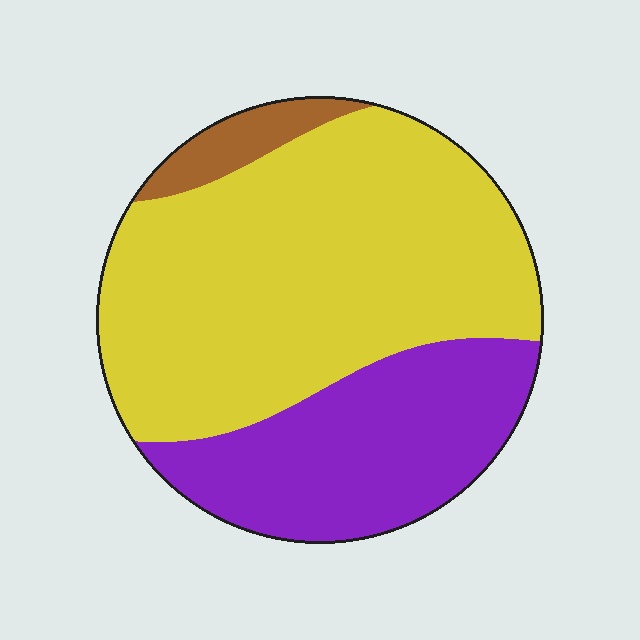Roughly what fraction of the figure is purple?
Purple takes up about one third (1/3) of the figure.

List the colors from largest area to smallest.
From largest to smallest: yellow, purple, brown.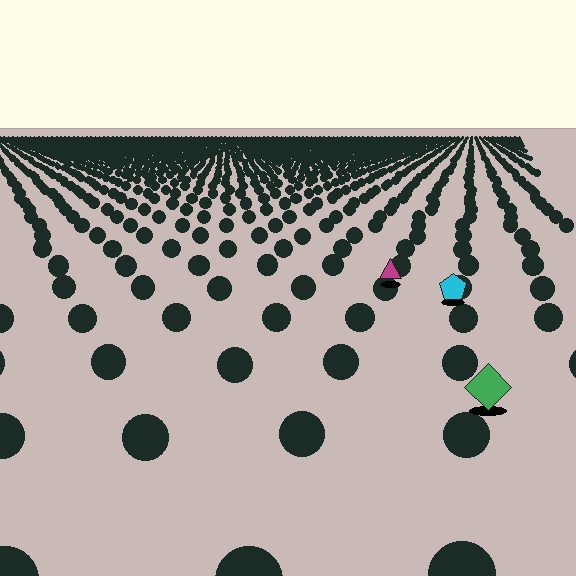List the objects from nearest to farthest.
From nearest to farthest: the green diamond, the cyan pentagon, the magenta triangle.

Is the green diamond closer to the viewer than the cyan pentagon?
Yes. The green diamond is closer — you can tell from the texture gradient: the ground texture is coarser near it.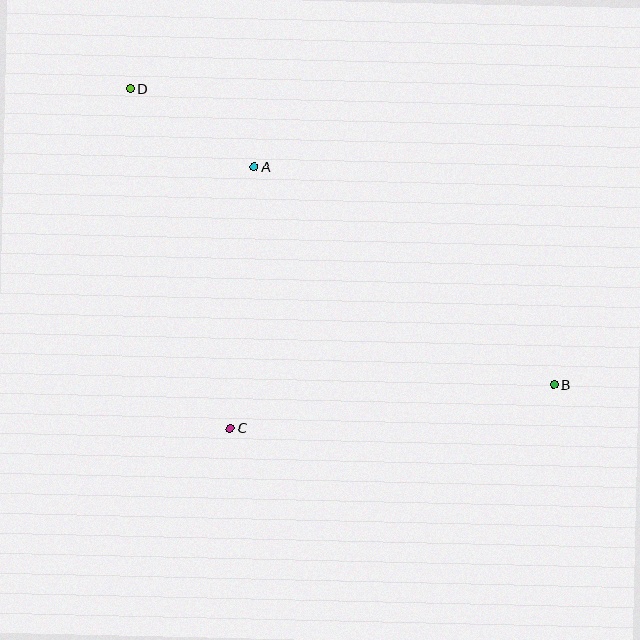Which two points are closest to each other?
Points A and D are closest to each other.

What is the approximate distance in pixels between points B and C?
The distance between B and C is approximately 326 pixels.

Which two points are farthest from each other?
Points B and D are farthest from each other.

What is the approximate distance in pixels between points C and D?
The distance between C and D is approximately 354 pixels.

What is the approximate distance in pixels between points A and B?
The distance between A and B is approximately 370 pixels.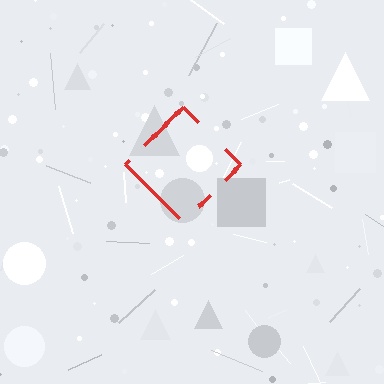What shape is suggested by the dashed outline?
The dashed outline suggests a diamond.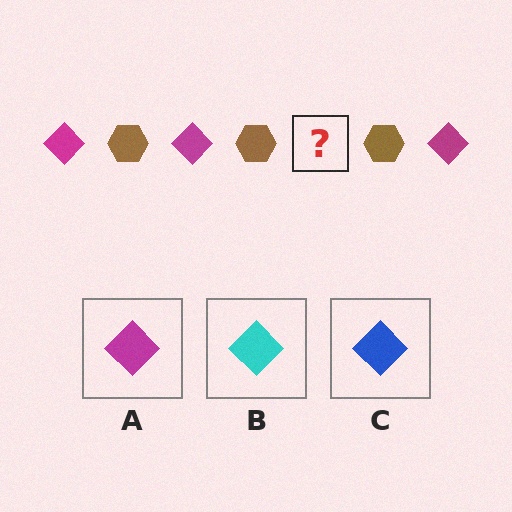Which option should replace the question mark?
Option A.